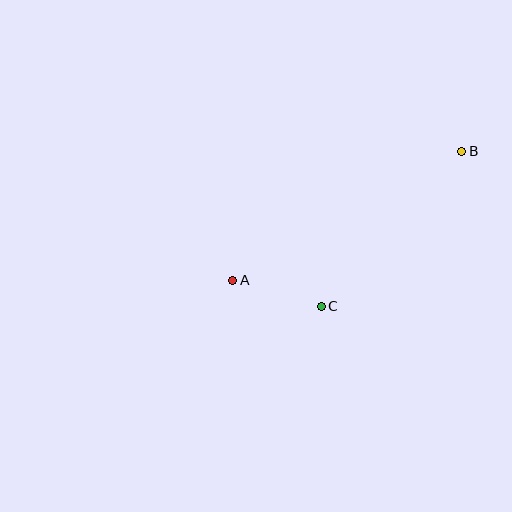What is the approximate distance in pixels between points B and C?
The distance between B and C is approximately 210 pixels.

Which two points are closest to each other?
Points A and C are closest to each other.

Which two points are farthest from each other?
Points A and B are farthest from each other.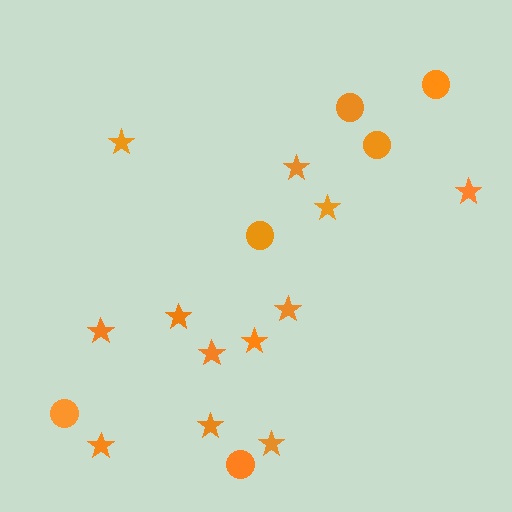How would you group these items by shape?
There are 2 groups: one group of stars (12) and one group of circles (6).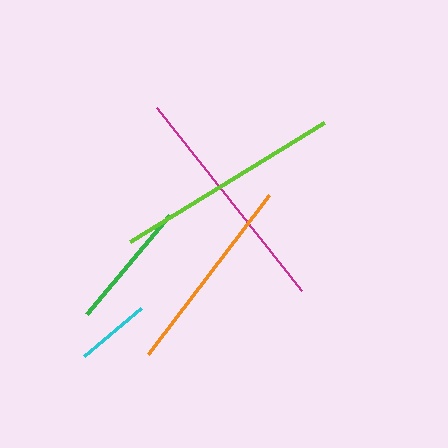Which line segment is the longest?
The magenta line is the longest at approximately 234 pixels.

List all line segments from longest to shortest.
From longest to shortest: magenta, lime, orange, green, cyan.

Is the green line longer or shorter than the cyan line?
The green line is longer than the cyan line.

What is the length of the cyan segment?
The cyan segment is approximately 74 pixels long.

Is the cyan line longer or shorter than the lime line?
The lime line is longer than the cyan line.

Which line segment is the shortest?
The cyan line is the shortest at approximately 74 pixels.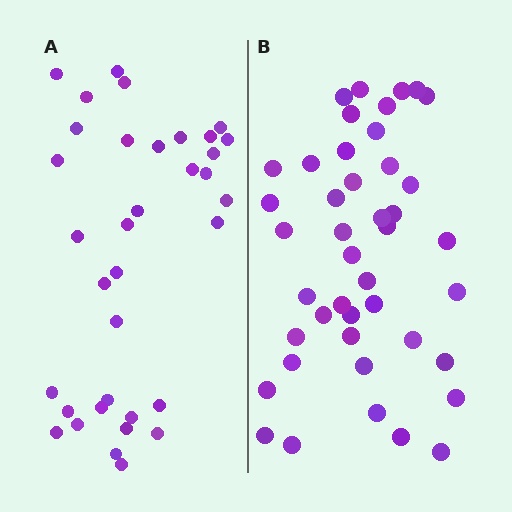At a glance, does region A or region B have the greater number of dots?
Region B (the right region) has more dots.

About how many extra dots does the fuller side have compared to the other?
Region B has roughly 8 or so more dots than region A.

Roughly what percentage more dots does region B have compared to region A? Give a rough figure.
About 25% more.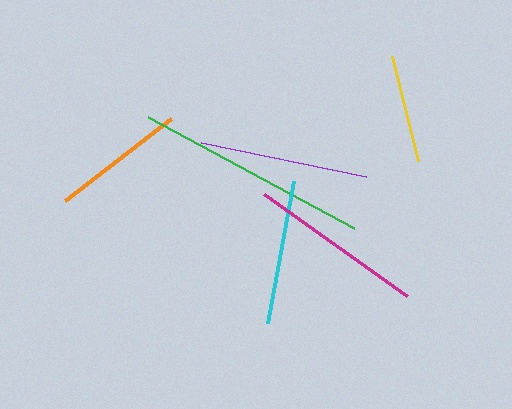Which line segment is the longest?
The green line is the longest at approximately 234 pixels.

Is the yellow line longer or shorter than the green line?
The green line is longer than the yellow line.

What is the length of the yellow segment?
The yellow segment is approximately 108 pixels long.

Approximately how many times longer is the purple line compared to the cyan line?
The purple line is approximately 1.2 times the length of the cyan line.